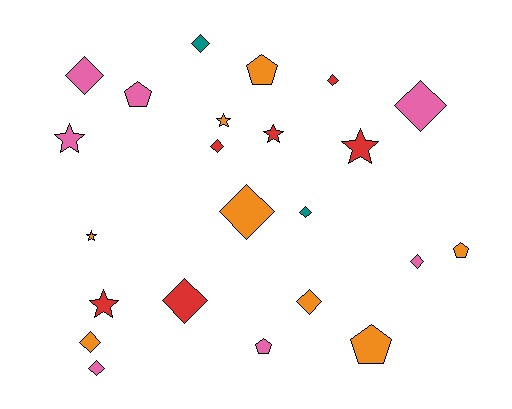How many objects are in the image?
There are 23 objects.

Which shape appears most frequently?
Diamond, with 12 objects.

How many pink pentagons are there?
There are 2 pink pentagons.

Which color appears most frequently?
Orange, with 8 objects.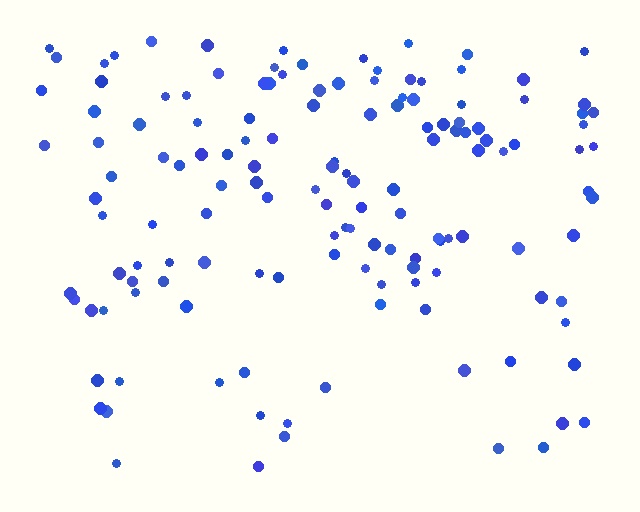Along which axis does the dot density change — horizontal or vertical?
Vertical.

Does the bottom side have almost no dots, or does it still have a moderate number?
Still a moderate number, just noticeably fewer than the top.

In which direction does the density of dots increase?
From bottom to top, with the top side densest.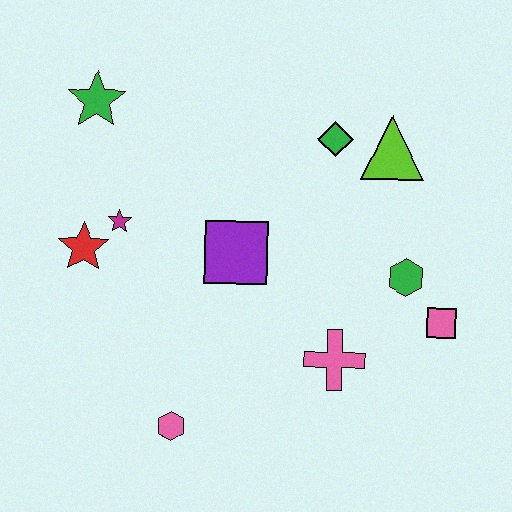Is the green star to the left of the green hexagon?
Yes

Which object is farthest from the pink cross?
The green star is farthest from the pink cross.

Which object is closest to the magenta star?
The red star is closest to the magenta star.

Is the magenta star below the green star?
Yes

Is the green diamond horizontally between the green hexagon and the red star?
Yes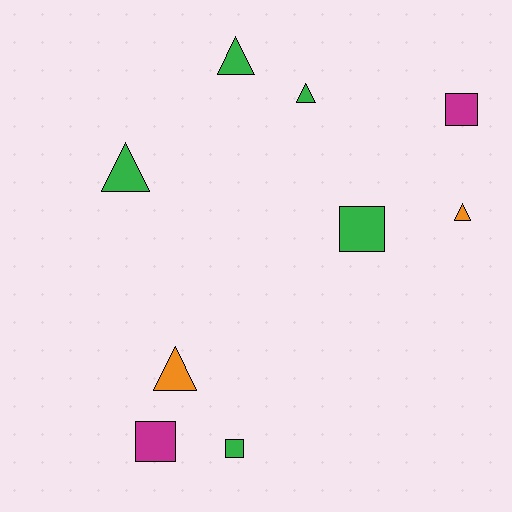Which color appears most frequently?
Green, with 5 objects.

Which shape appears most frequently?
Triangle, with 5 objects.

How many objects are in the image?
There are 9 objects.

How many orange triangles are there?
There are 2 orange triangles.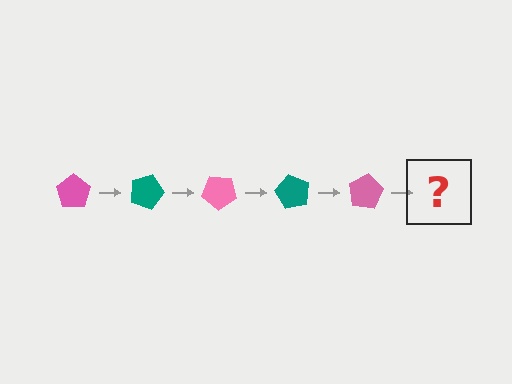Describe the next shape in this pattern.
It should be a teal pentagon, rotated 100 degrees from the start.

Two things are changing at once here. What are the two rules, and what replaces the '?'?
The two rules are that it rotates 20 degrees each step and the color cycles through pink and teal. The '?' should be a teal pentagon, rotated 100 degrees from the start.